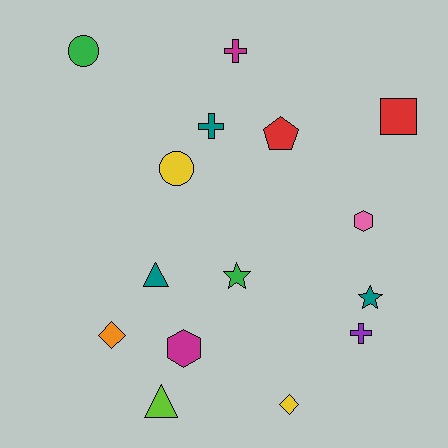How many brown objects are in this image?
There are no brown objects.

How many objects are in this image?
There are 15 objects.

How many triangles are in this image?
There are 2 triangles.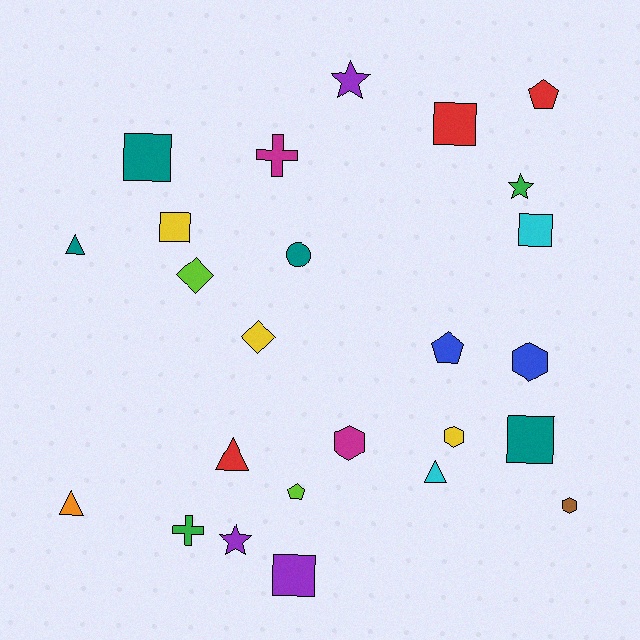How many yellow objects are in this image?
There are 3 yellow objects.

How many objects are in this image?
There are 25 objects.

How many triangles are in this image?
There are 4 triangles.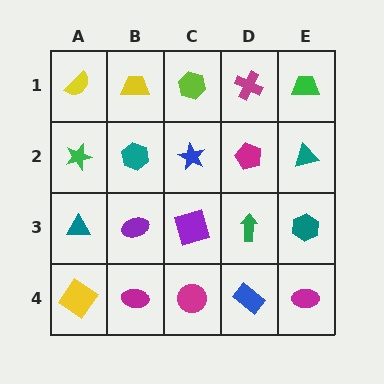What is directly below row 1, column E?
A teal triangle.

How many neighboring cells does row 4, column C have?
3.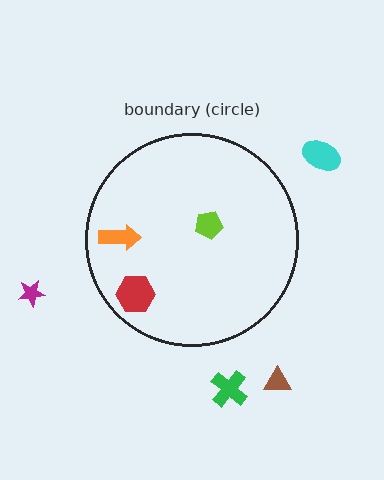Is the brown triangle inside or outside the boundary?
Outside.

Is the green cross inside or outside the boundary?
Outside.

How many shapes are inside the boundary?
3 inside, 4 outside.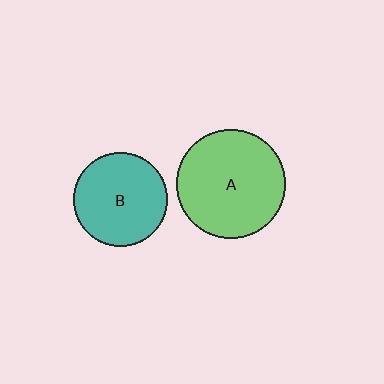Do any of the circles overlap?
No, none of the circles overlap.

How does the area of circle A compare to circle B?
Approximately 1.3 times.